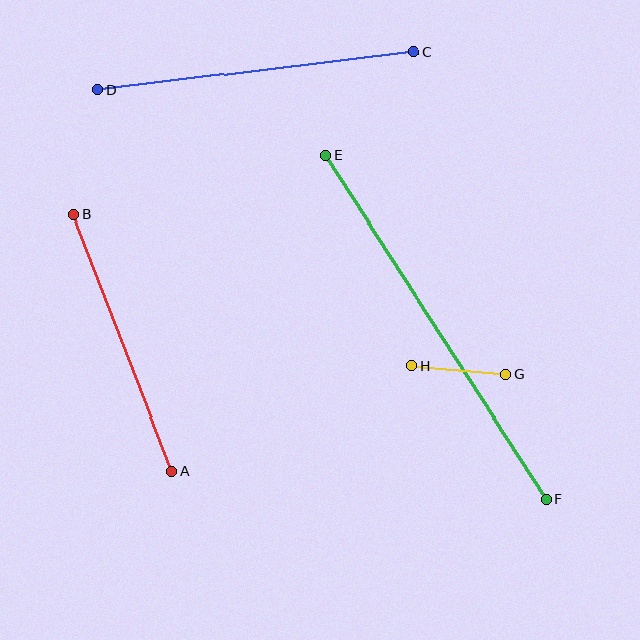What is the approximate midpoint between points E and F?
The midpoint is at approximately (436, 327) pixels.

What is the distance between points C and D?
The distance is approximately 319 pixels.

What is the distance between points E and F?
The distance is approximately 409 pixels.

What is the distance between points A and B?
The distance is approximately 276 pixels.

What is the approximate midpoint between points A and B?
The midpoint is at approximately (123, 343) pixels.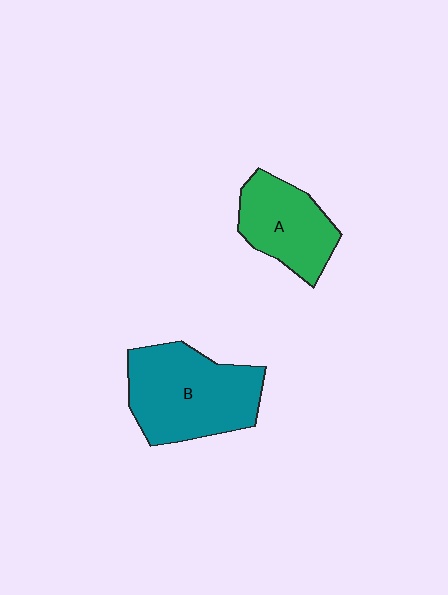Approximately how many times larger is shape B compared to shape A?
Approximately 1.5 times.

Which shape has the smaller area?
Shape A (green).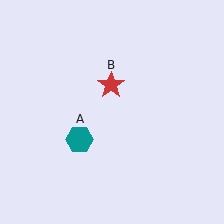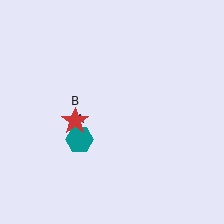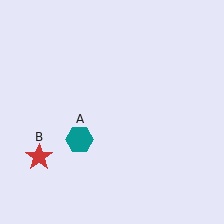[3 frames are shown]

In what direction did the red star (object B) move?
The red star (object B) moved down and to the left.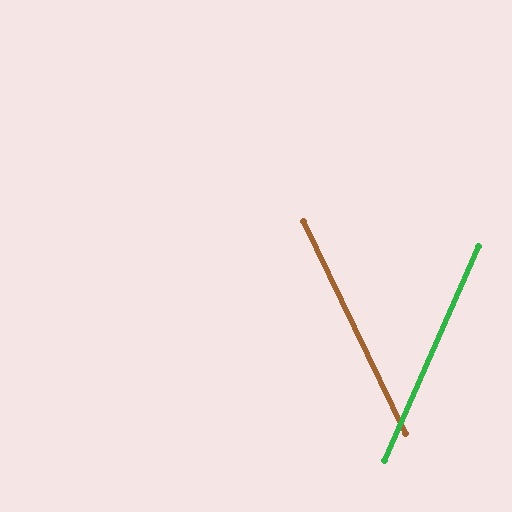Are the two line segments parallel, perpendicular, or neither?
Neither parallel nor perpendicular — they differ by about 49°.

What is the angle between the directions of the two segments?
Approximately 49 degrees.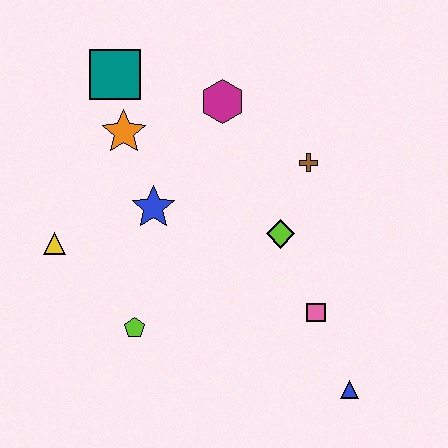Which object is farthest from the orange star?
The blue triangle is farthest from the orange star.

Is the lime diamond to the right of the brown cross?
No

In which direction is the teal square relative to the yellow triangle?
The teal square is above the yellow triangle.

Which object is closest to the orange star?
The teal square is closest to the orange star.